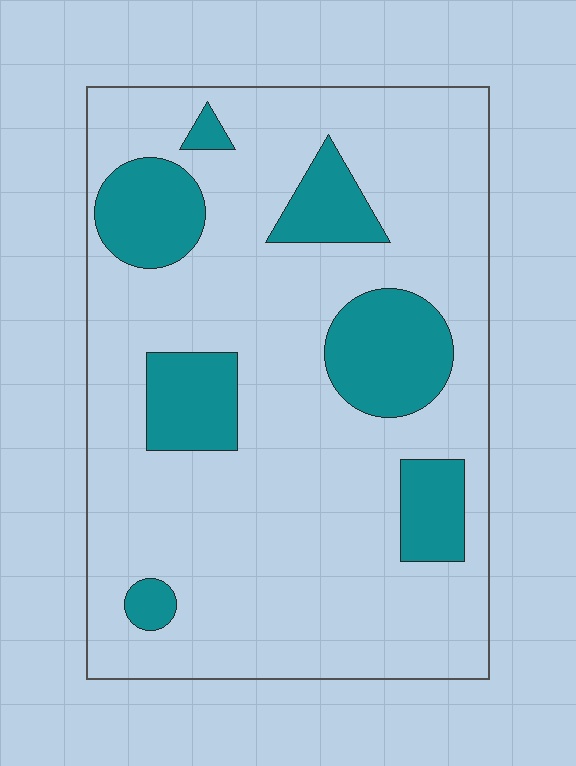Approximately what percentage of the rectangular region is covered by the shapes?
Approximately 20%.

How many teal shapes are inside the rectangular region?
7.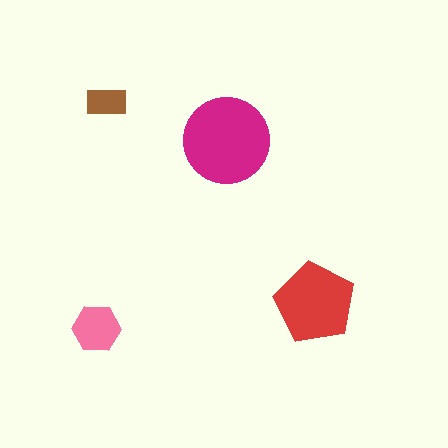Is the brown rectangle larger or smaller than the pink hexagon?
Smaller.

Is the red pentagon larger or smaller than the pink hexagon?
Larger.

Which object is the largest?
The magenta circle.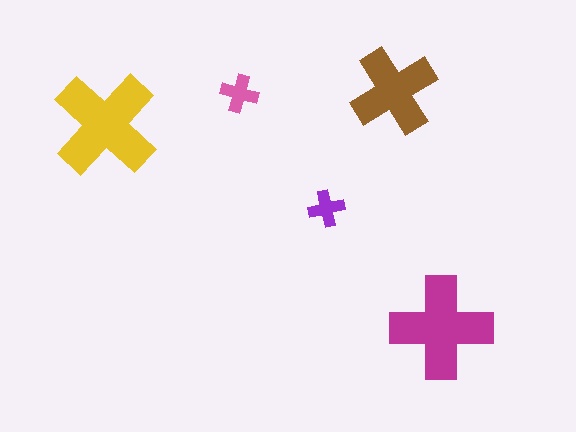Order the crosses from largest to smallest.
the yellow one, the magenta one, the brown one, the pink one, the purple one.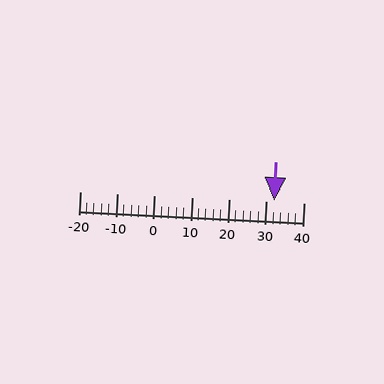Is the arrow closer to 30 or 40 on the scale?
The arrow is closer to 30.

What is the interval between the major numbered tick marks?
The major tick marks are spaced 10 units apart.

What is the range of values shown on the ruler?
The ruler shows values from -20 to 40.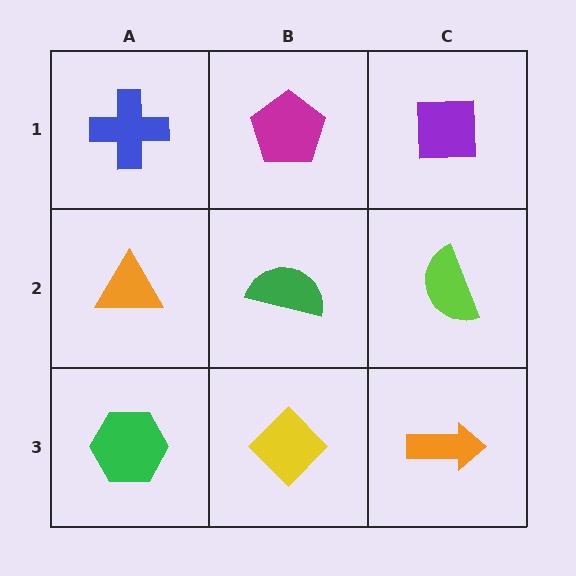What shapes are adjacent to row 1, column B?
A green semicircle (row 2, column B), a blue cross (row 1, column A), a purple square (row 1, column C).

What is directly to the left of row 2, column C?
A green semicircle.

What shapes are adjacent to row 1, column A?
An orange triangle (row 2, column A), a magenta pentagon (row 1, column B).